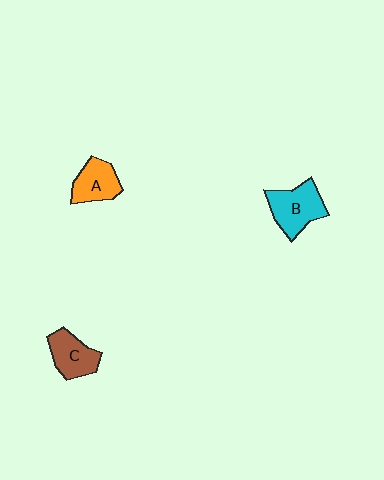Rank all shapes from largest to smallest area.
From largest to smallest: B (cyan), C (brown), A (orange).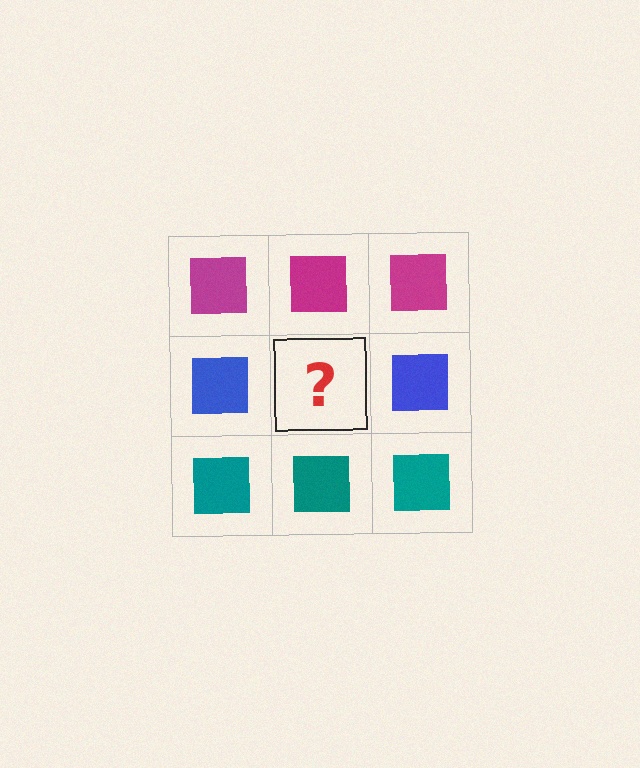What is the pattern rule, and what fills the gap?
The rule is that each row has a consistent color. The gap should be filled with a blue square.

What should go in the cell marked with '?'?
The missing cell should contain a blue square.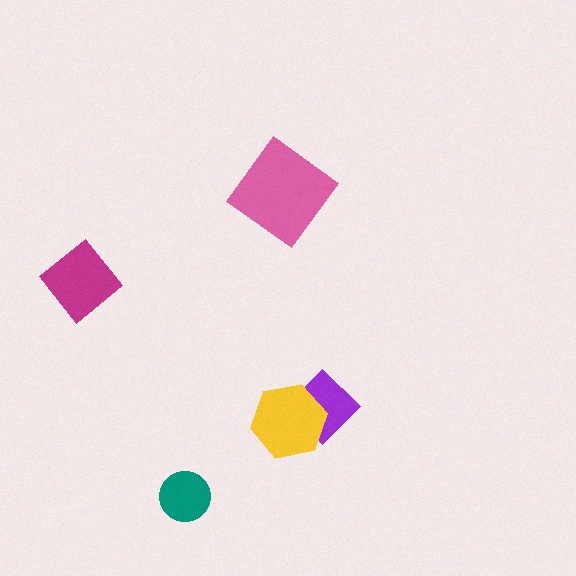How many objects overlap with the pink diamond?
0 objects overlap with the pink diamond.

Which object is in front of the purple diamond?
The yellow hexagon is in front of the purple diamond.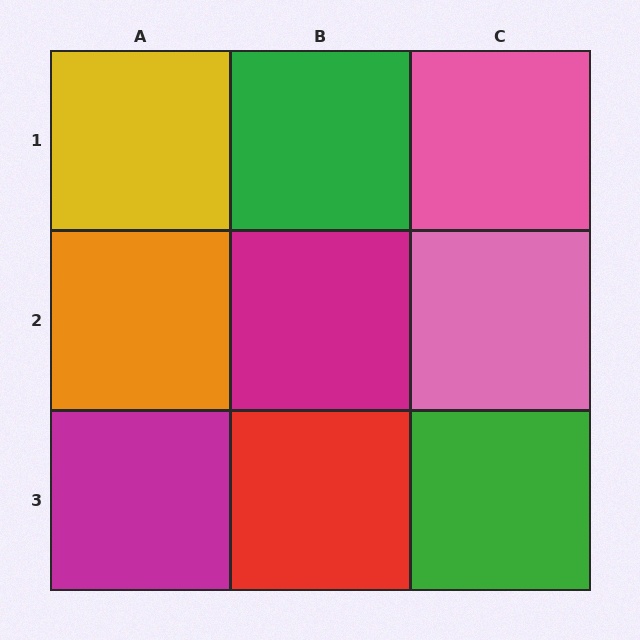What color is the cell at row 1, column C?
Pink.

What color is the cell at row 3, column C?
Green.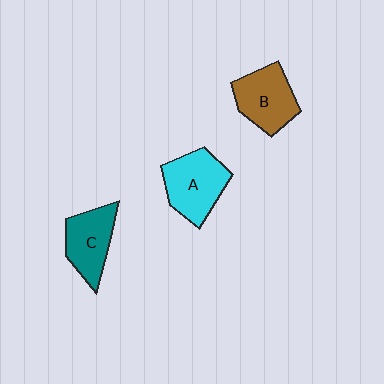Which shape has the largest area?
Shape A (cyan).